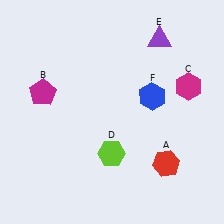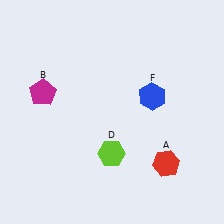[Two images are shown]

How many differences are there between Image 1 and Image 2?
There are 2 differences between the two images.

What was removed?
The magenta hexagon (C), the purple triangle (E) were removed in Image 2.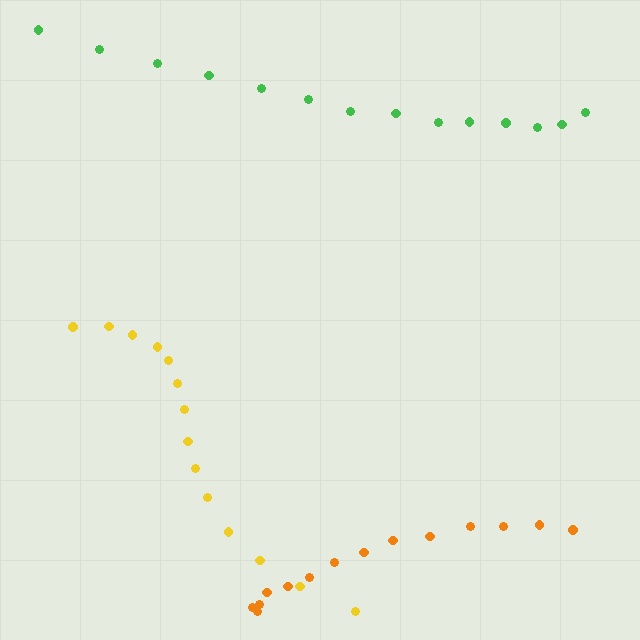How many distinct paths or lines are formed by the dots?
There are 3 distinct paths.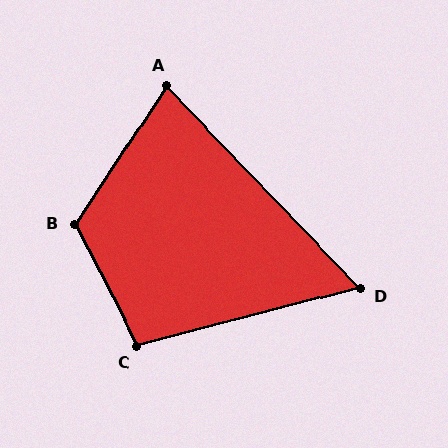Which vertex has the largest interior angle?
B, at approximately 119 degrees.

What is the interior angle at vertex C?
Approximately 103 degrees (obtuse).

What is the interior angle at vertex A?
Approximately 77 degrees (acute).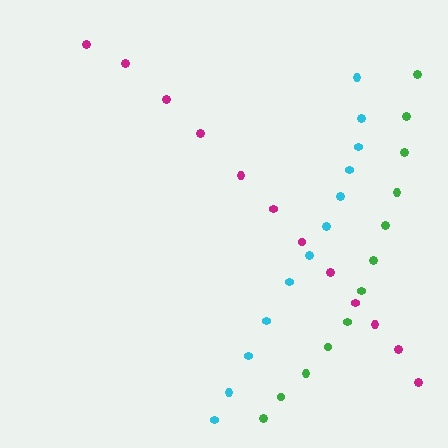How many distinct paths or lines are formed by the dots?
There are 3 distinct paths.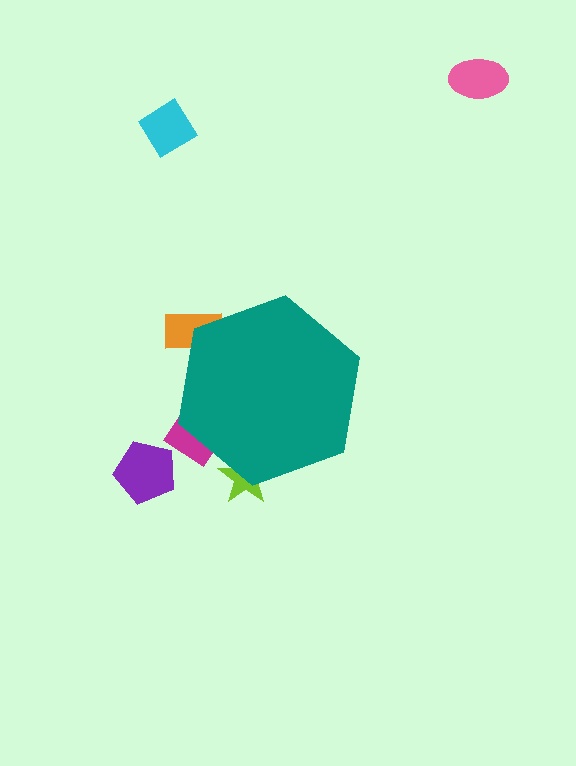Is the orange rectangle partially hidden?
Yes, the orange rectangle is partially hidden behind the teal hexagon.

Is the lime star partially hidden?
Yes, the lime star is partially hidden behind the teal hexagon.